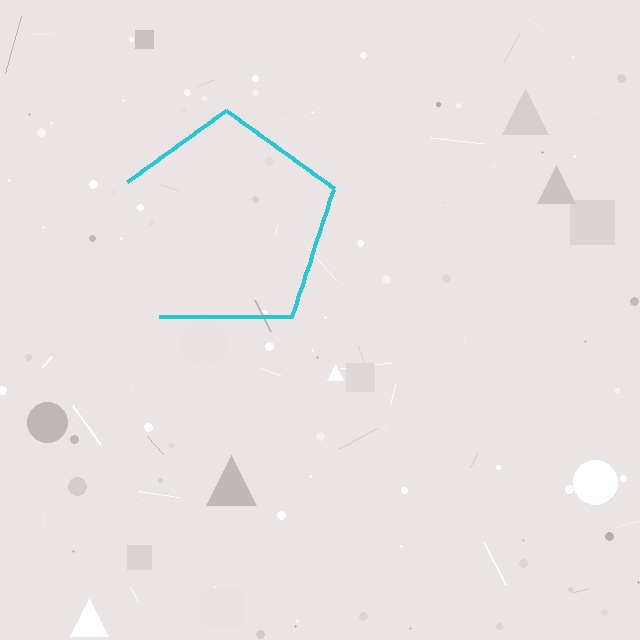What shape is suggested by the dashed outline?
The dashed outline suggests a pentagon.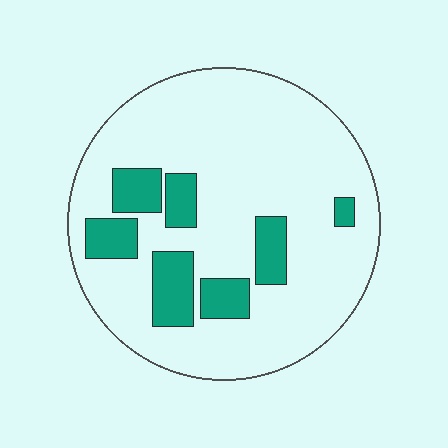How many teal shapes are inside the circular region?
7.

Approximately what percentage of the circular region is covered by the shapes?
Approximately 20%.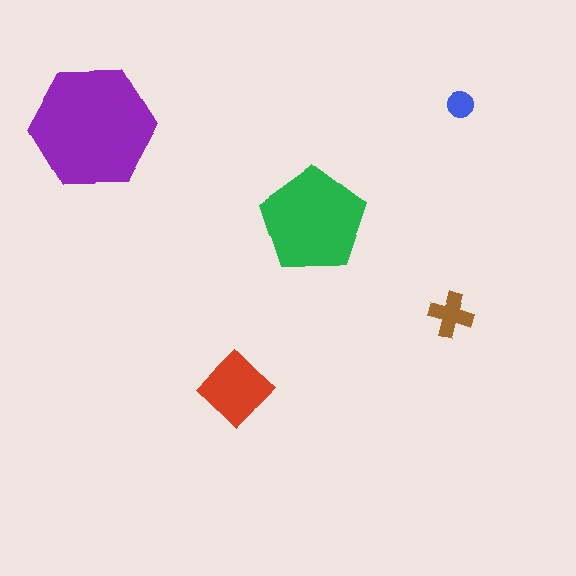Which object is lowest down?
The red diamond is bottommost.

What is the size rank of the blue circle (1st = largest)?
5th.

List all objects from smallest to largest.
The blue circle, the brown cross, the red diamond, the green pentagon, the purple hexagon.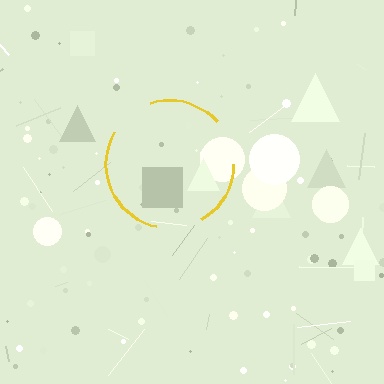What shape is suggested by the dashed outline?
The dashed outline suggests a circle.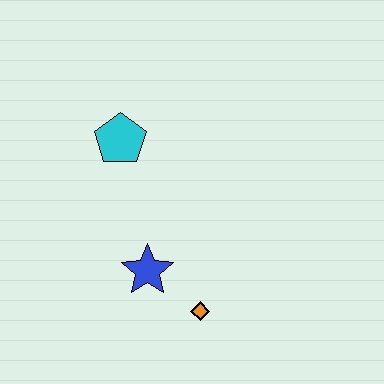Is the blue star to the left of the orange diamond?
Yes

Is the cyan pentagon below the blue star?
No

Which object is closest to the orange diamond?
The blue star is closest to the orange diamond.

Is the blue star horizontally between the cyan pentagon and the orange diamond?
Yes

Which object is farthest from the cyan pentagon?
The orange diamond is farthest from the cyan pentagon.